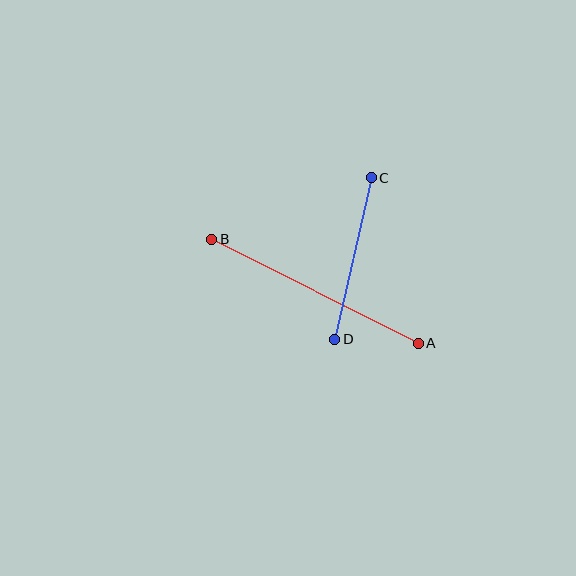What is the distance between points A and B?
The distance is approximately 231 pixels.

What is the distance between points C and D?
The distance is approximately 166 pixels.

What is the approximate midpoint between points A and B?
The midpoint is at approximately (315, 291) pixels.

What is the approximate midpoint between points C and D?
The midpoint is at approximately (353, 258) pixels.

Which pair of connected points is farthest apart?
Points A and B are farthest apart.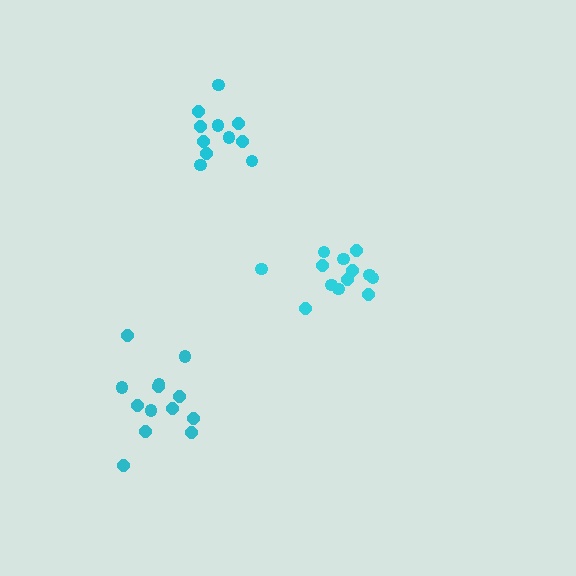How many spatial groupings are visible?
There are 3 spatial groupings.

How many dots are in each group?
Group 1: 11 dots, Group 2: 13 dots, Group 3: 13 dots (37 total).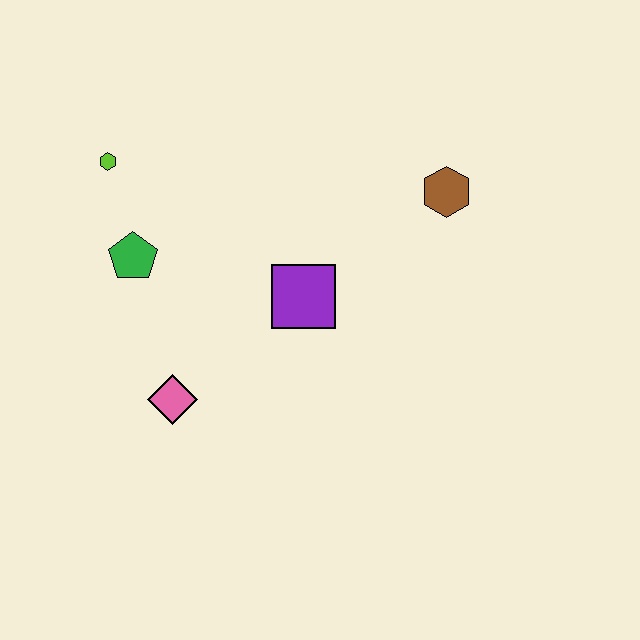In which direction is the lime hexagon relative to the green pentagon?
The lime hexagon is above the green pentagon.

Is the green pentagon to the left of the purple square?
Yes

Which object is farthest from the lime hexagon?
The brown hexagon is farthest from the lime hexagon.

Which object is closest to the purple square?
The pink diamond is closest to the purple square.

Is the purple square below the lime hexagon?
Yes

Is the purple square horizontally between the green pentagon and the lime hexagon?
No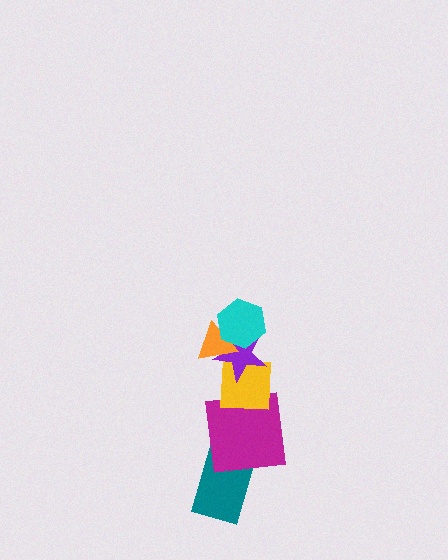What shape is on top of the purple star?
The orange triangle is on top of the purple star.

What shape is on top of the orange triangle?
The cyan hexagon is on top of the orange triangle.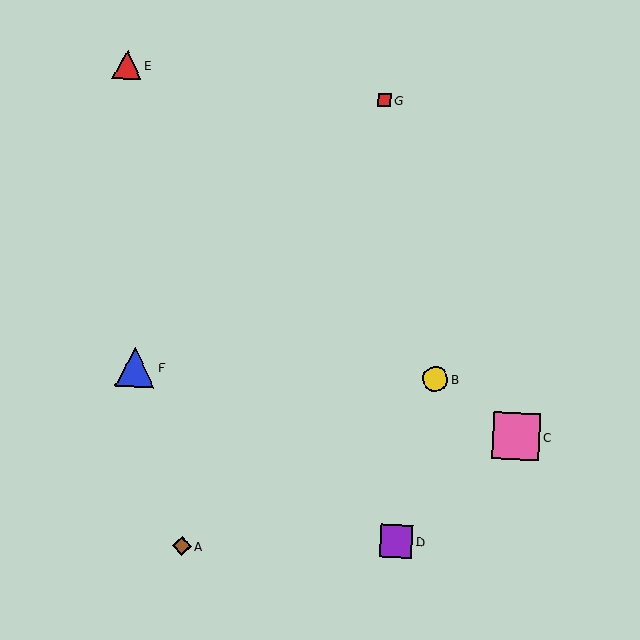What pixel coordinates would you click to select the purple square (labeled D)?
Click at (396, 541) to select the purple square D.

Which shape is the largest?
The pink square (labeled C) is the largest.